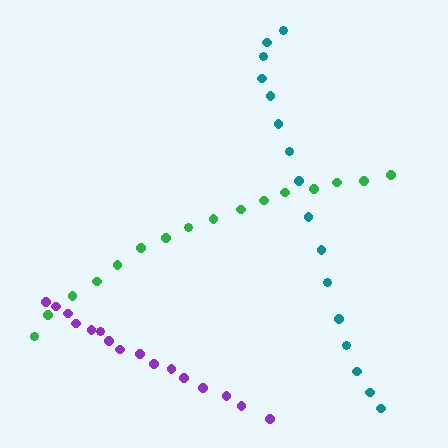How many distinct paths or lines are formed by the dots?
There are 3 distinct paths.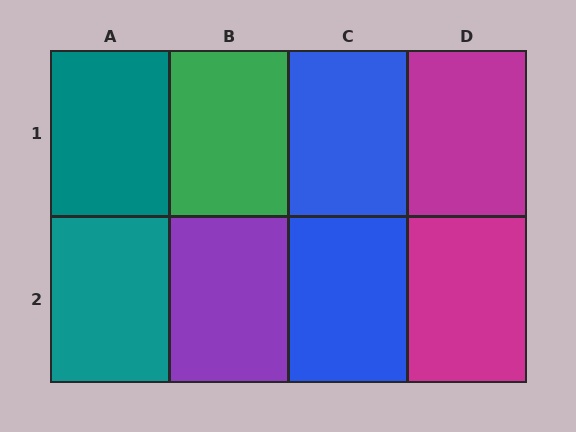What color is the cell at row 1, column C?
Blue.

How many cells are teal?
2 cells are teal.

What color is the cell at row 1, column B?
Green.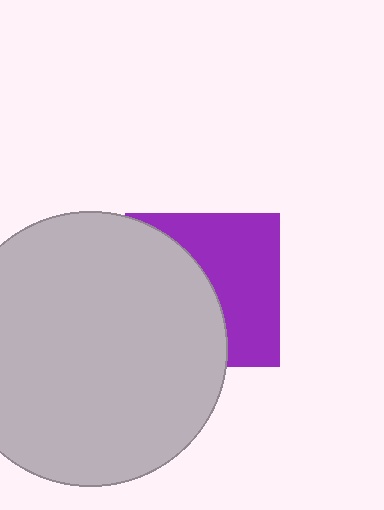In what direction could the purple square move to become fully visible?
The purple square could move right. That would shift it out from behind the light gray circle entirely.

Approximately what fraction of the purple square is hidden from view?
Roughly 51% of the purple square is hidden behind the light gray circle.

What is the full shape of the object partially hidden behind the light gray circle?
The partially hidden object is a purple square.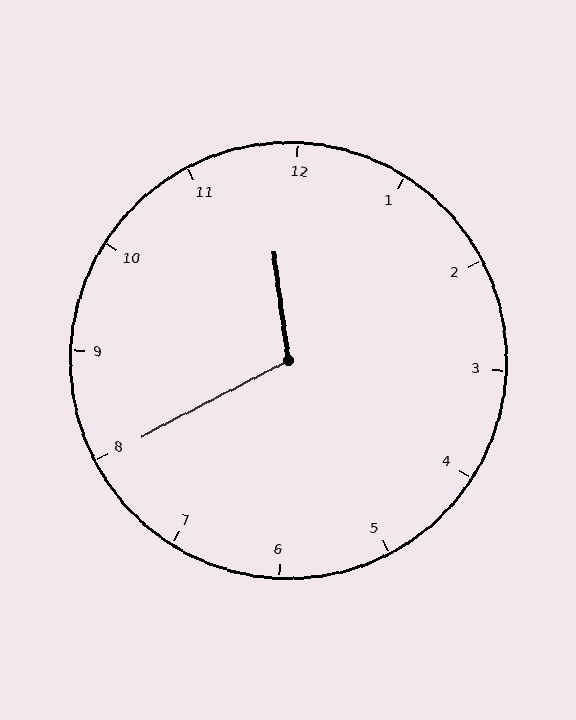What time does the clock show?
11:40.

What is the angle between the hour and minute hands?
Approximately 110 degrees.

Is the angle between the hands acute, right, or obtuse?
It is obtuse.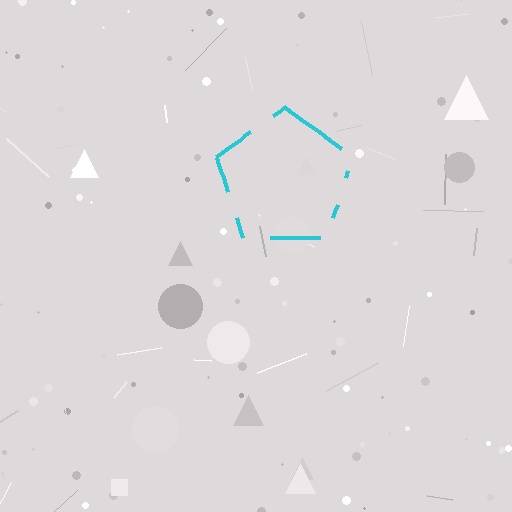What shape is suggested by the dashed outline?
The dashed outline suggests a pentagon.